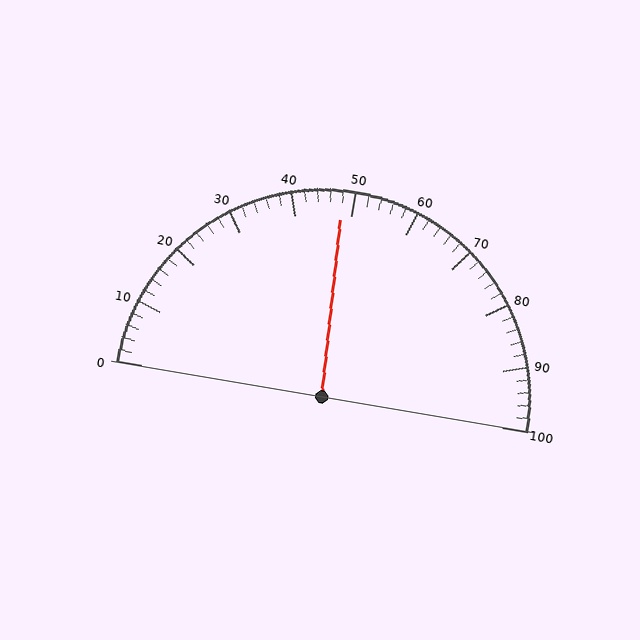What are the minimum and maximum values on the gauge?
The gauge ranges from 0 to 100.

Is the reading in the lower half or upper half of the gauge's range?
The reading is in the lower half of the range (0 to 100).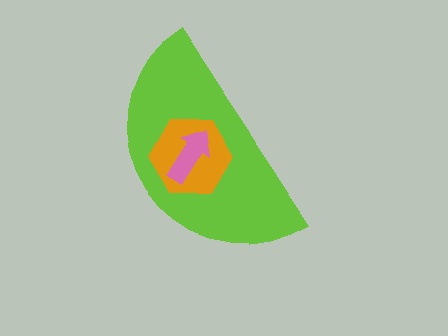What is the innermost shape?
The pink arrow.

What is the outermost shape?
The lime semicircle.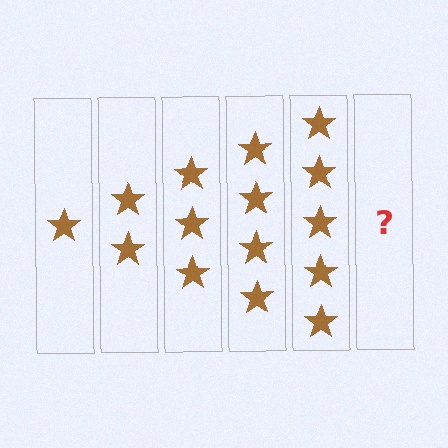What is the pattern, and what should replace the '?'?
The pattern is that each step adds one more star. The '?' should be 6 stars.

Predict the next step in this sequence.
The next step is 6 stars.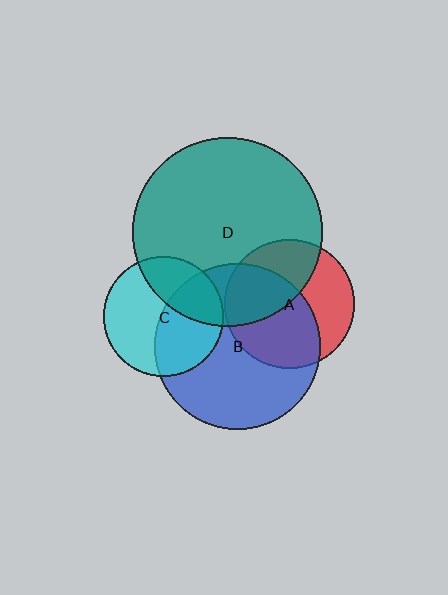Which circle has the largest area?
Circle D (teal).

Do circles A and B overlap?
Yes.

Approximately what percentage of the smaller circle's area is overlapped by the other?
Approximately 55%.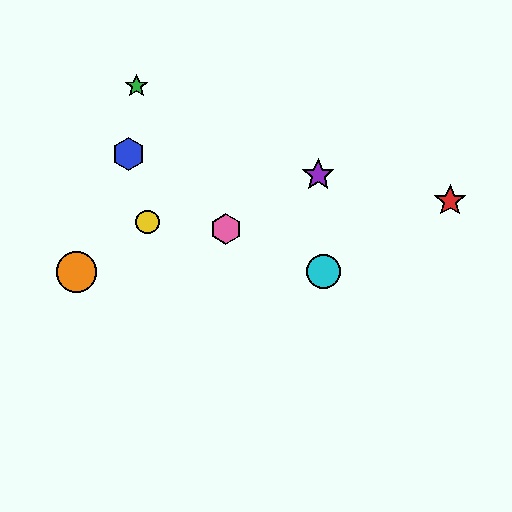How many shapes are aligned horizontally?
2 shapes (the orange circle, the cyan circle) are aligned horizontally.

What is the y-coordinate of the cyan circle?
The cyan circle is at y≈272.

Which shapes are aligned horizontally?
The orange circle, the cyan circle are aligned horizontally.